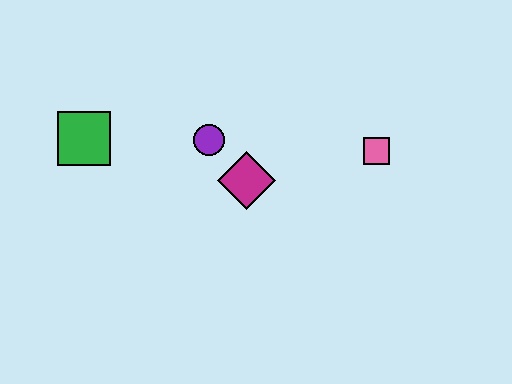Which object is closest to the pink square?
The magenta diamond is closest to the pink square.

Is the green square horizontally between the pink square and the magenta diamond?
No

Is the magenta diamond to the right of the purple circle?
Yes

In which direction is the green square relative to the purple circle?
The green square is to the left of the purple circle.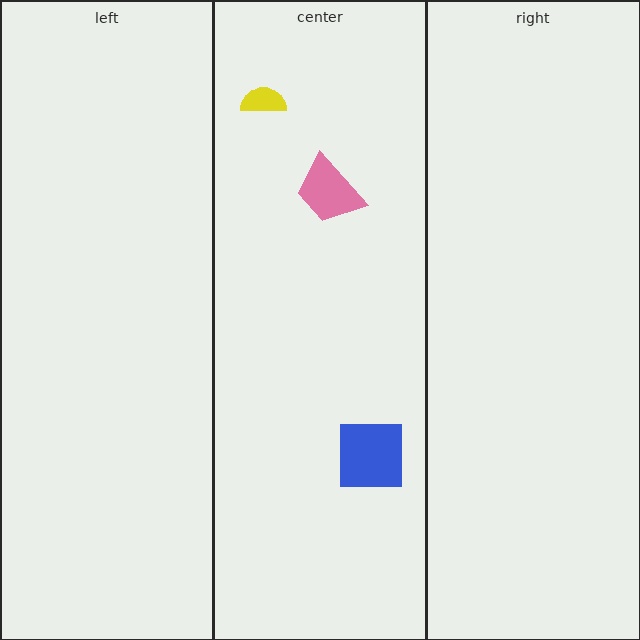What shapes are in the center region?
The yellow semicircle, the pink trapezoid, the blue square.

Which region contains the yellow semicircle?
The center region.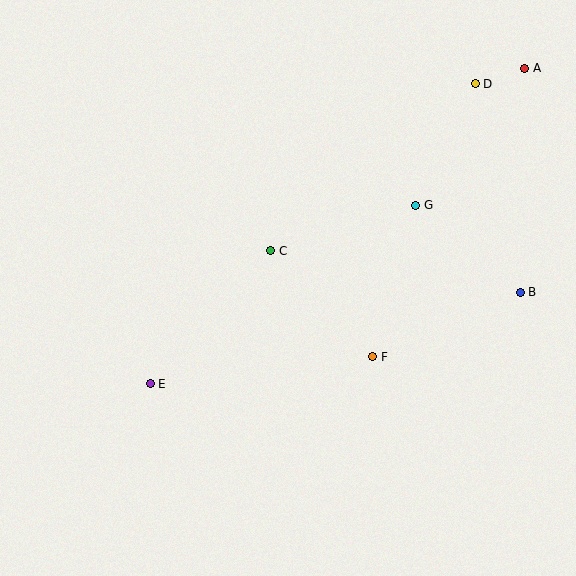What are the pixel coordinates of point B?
Point B is at (520, 292).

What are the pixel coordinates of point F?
Point F is at (373, 357).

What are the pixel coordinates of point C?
Point C is at (271, 251).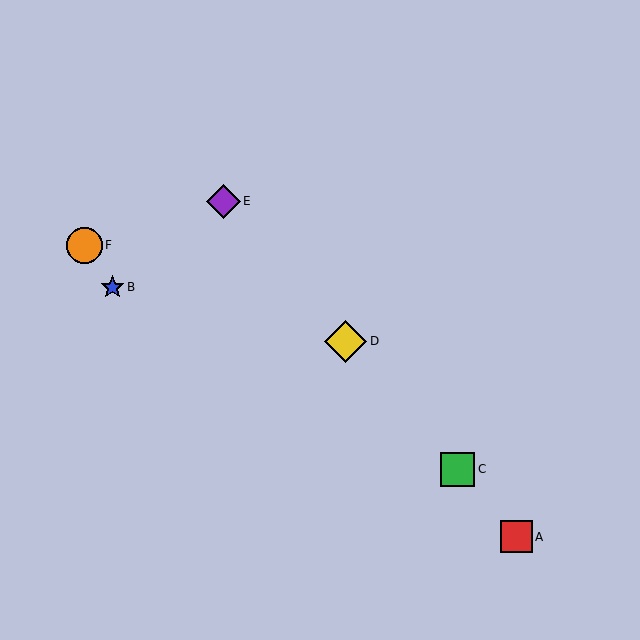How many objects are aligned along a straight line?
4 objects (A, C, D, E) are aligned along a straight line.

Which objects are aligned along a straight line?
Objects A, C, D, E are aligned along a straight line.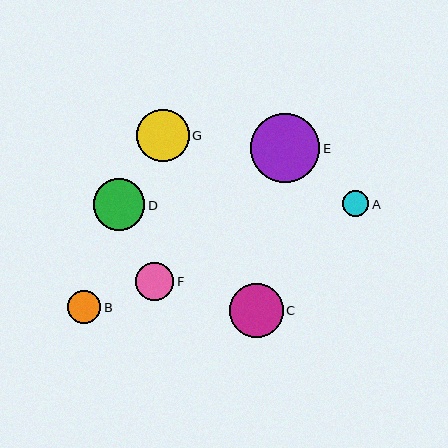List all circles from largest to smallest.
From largest to smallest: E, C, G, D, F, B, A.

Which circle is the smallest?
Circle A is the smallest with a size of approximately 26 pixels.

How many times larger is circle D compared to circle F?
Circle D is approximately 1.4 times the size of circle F.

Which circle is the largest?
Circle E is the largest with a size of approximately 69 pixels.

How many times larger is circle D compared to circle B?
Circle D is approximately 1.5 times the size of circle B.